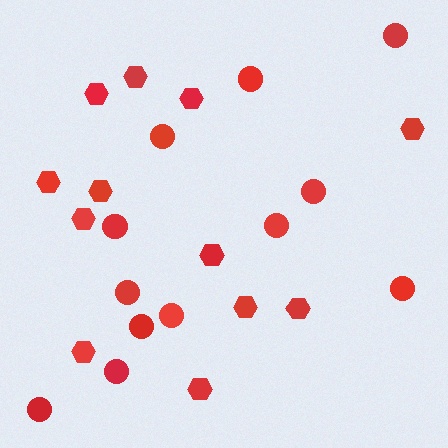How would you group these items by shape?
There are 2 groups: one group of circles (12) and one group of hexagons (12).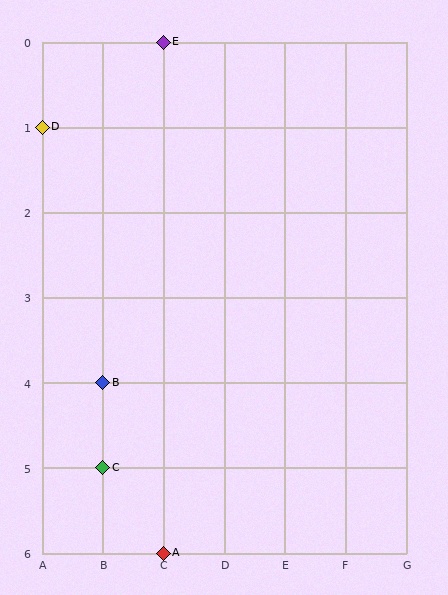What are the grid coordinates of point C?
Point C is at grid coordinates (B, 5).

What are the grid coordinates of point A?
Point A is at grid coordinates (C, 6).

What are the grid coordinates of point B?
Point B is at grid coordinates (B, 4).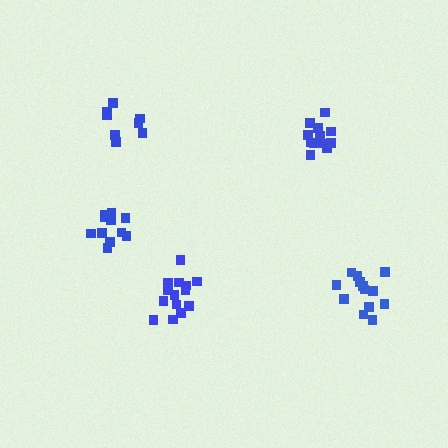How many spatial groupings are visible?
There are 5 spatial groupings.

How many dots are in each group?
Group 1: 8 dots, Group 2: 13 dots, Group 3: 13 dots, Group 4: 14 dots, Group 5: 13 dots (61 total).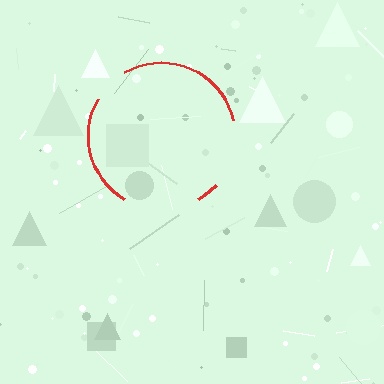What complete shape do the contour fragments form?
The contour fragments form a circle.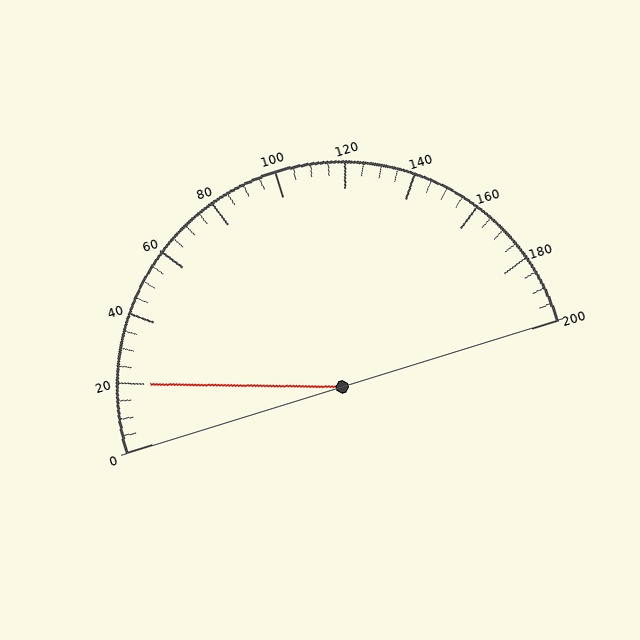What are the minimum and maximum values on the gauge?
The gauge ranges from 0 to 200.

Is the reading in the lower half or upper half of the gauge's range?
The reading is in the lower half of the range (0 to 200).